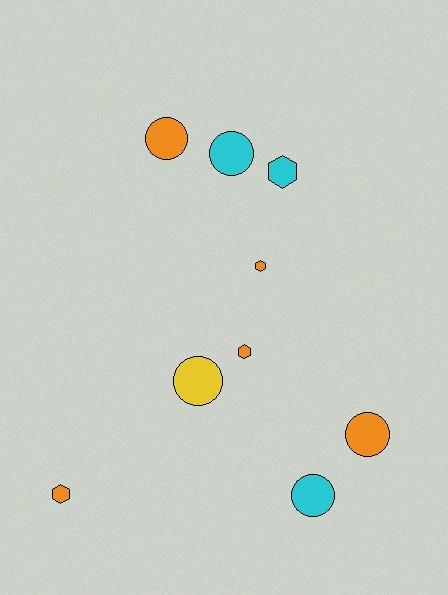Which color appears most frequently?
Orange, with 5 objects.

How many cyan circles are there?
There are 2 cyan circles.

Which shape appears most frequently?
Circle, with 5 objects.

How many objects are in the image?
There are 9 objects.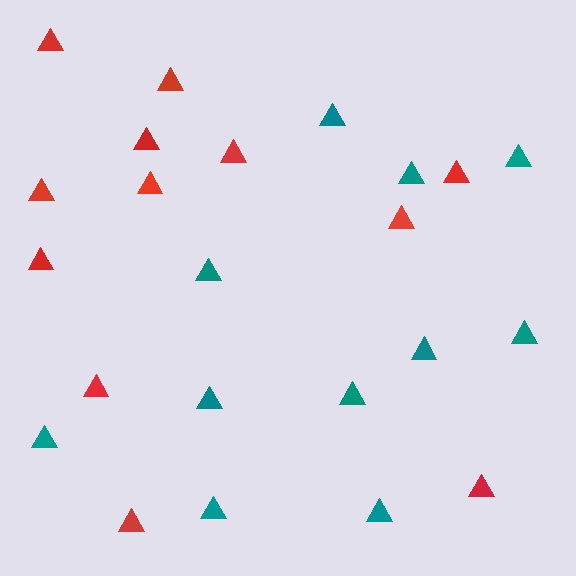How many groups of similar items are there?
There are 2 groups: one group of teal triangles (11) and one group of red triangles (12).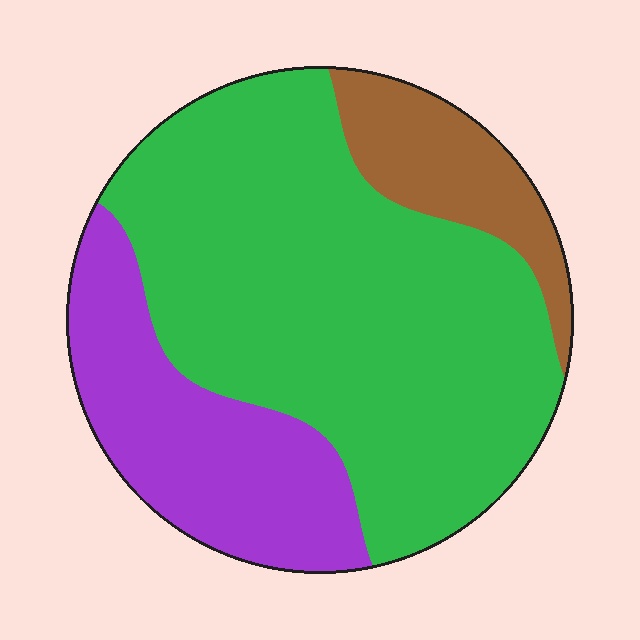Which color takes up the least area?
Brown, at roughly 15%.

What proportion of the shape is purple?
Purple takes up about one quarter (1/4) of the shape.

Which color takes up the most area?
Green, at roughly 65%.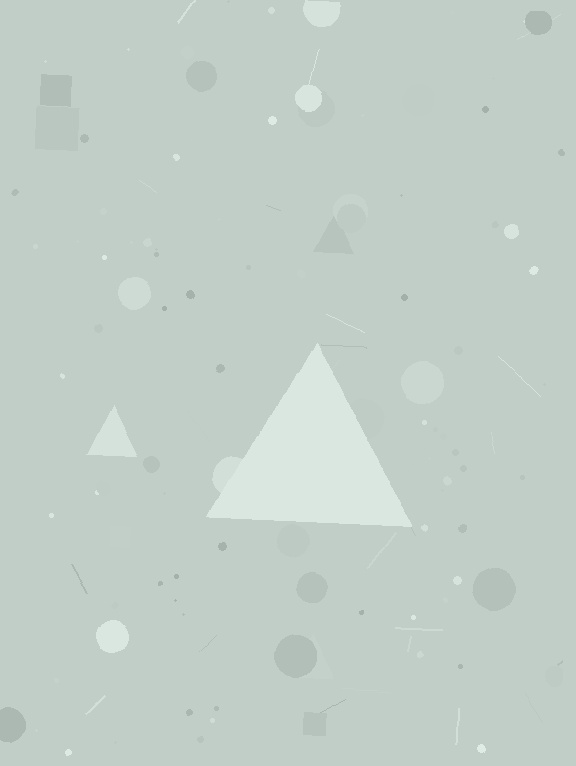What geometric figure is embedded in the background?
A triangle is embedded in the background.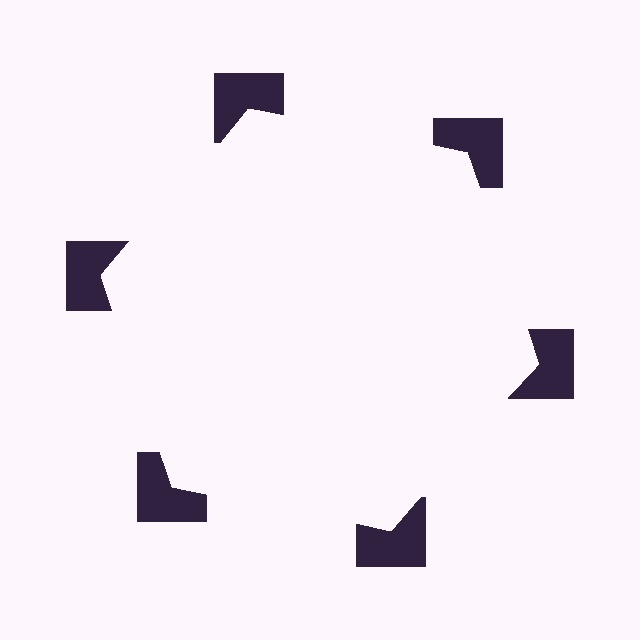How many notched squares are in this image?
There are 6 — one at each vertex of the illusory hexagon.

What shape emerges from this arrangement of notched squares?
An illusory hexagon — its edges are inferred from the aligned wedge cuts in the notched squares, not physically drawn.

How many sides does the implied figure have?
6 sides.